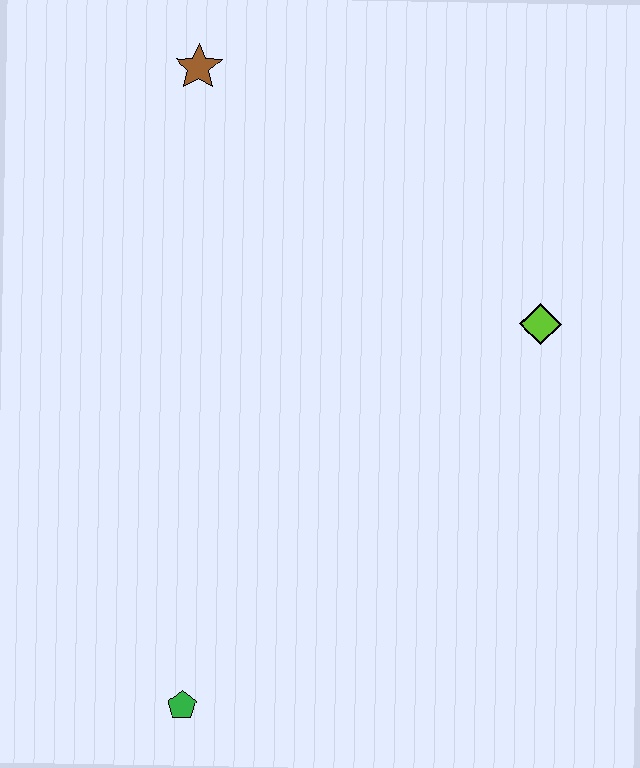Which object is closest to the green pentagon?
The lime diamond is closest to the green pentagon.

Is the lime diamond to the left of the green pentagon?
No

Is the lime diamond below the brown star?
Yes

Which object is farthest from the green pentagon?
The brown star is farthest from the green pentagon.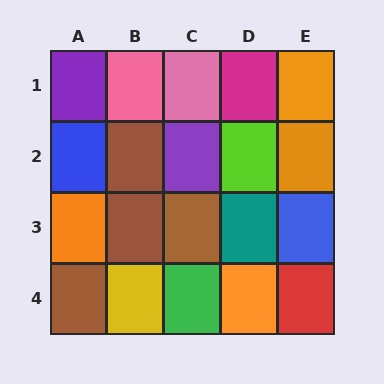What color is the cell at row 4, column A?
Brown.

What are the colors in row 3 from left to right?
Orange, brown, brown, teal, blue.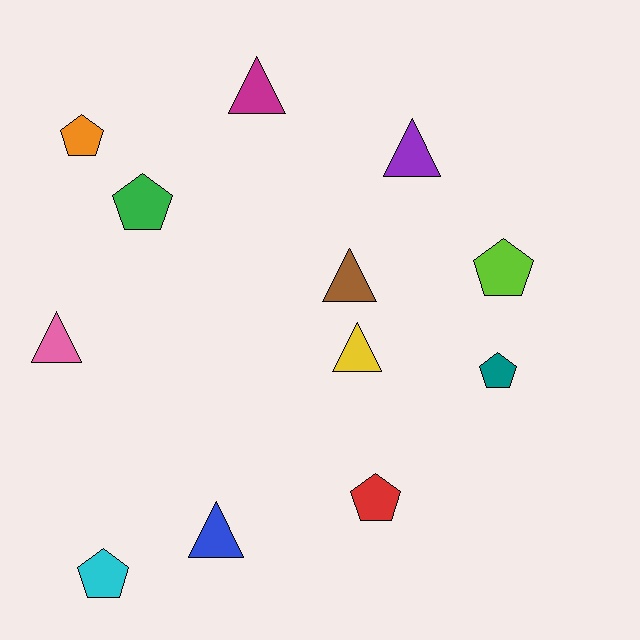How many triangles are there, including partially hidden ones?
There are 6 triangles.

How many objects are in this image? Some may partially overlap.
There are 12 objects.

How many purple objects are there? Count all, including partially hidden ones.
There is 1 purple object.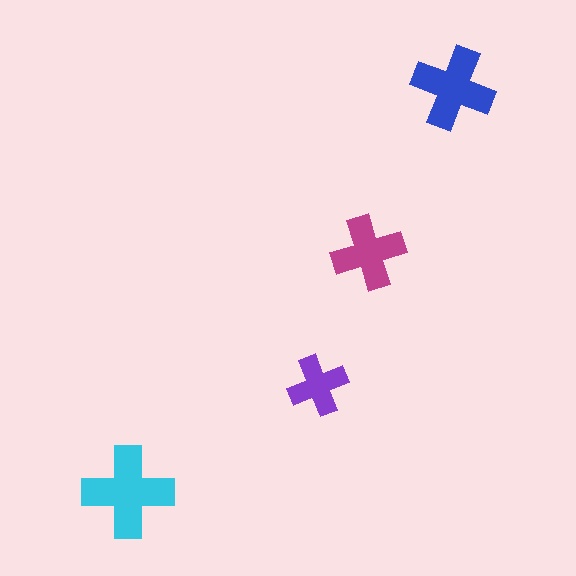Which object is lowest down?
The cyan cross is bottommost.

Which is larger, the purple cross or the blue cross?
The blue one.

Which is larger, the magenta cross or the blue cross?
The blue one.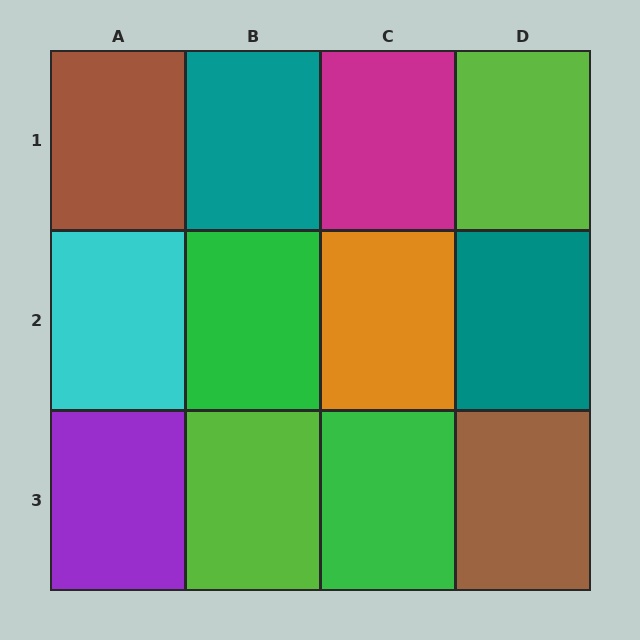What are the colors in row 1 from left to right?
Brown, teal, magenta, lime.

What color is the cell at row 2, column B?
Green.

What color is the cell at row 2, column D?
Teal.